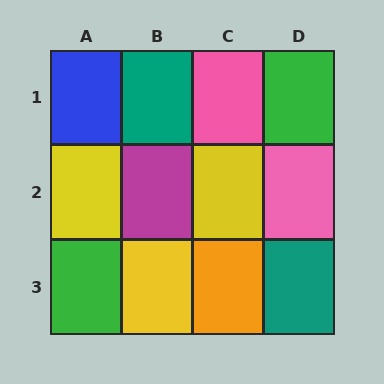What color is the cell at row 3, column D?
Teal.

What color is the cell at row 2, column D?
Pink.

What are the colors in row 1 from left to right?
Blue, teal, pink, green.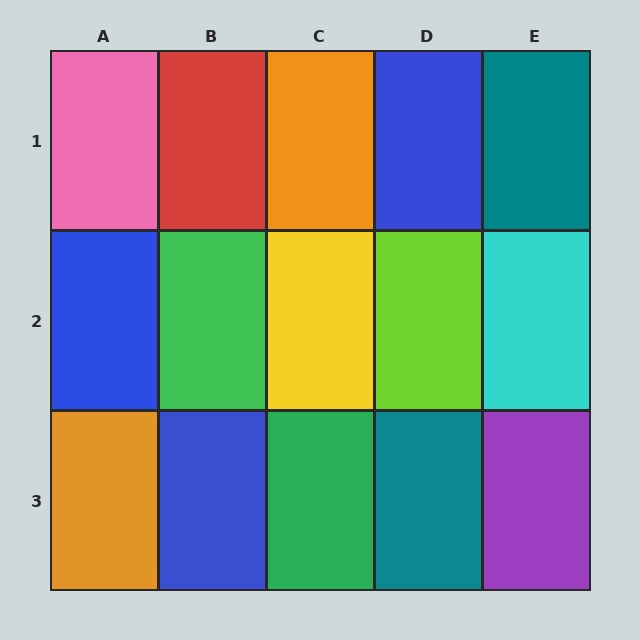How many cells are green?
2 cells are green.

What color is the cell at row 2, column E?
Cyan.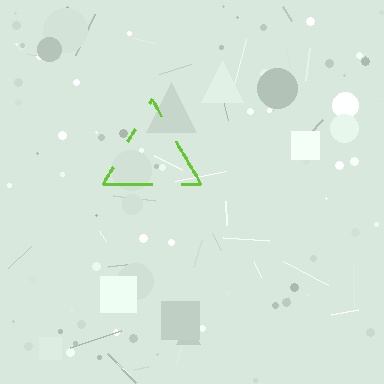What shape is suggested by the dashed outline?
The dashed outline suggests a triangle.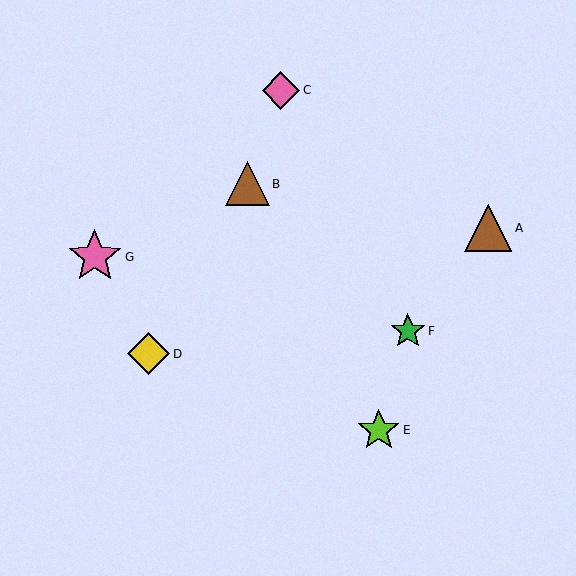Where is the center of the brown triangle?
The center of the brown triangle is at (247, 184).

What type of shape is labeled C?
Shape C is a pink diamond.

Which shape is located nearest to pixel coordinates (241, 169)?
The brown triangle (labeled B) at (247, 184) is nearest to that location.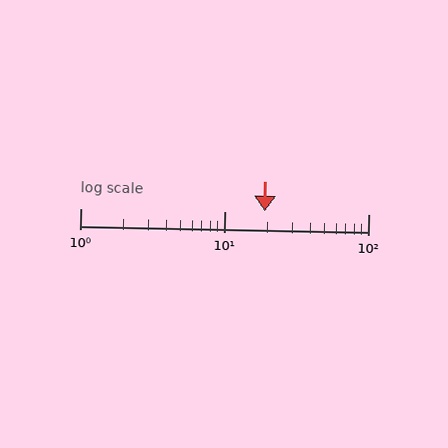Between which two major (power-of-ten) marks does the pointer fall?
The pointer is between 10 and 100.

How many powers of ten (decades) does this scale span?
The scale spans 2 decades, from 1 to 100.